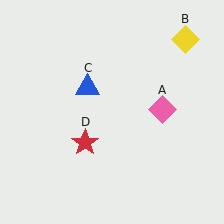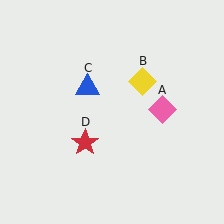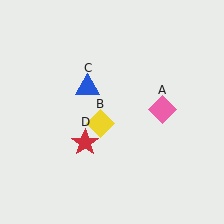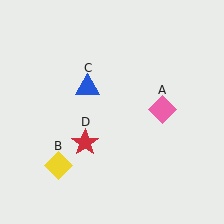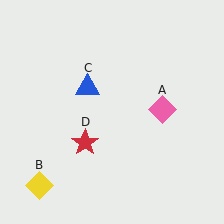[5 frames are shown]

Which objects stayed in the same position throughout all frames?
Pink diamond (object A) and blue triangle (object C) and red star (object D) remained stationary.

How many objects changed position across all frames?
1 object changed position: yellow diamond (object B).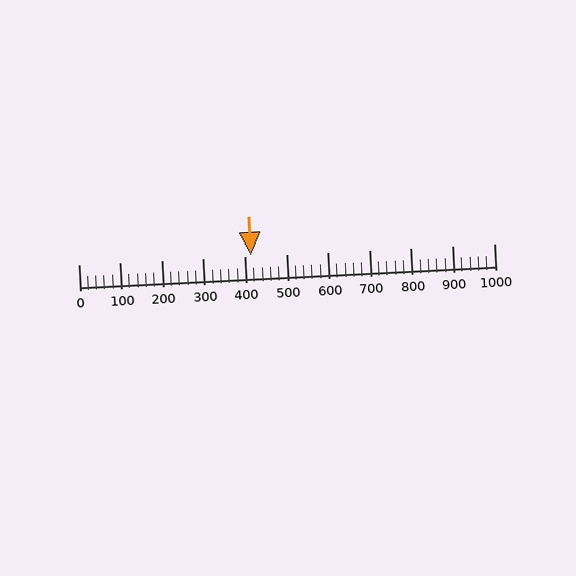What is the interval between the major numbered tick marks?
The major tick marks are spaced 100 units apart.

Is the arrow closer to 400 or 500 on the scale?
The arrow is closer to 400.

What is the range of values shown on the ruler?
The ruler shows values from 0 to 1000.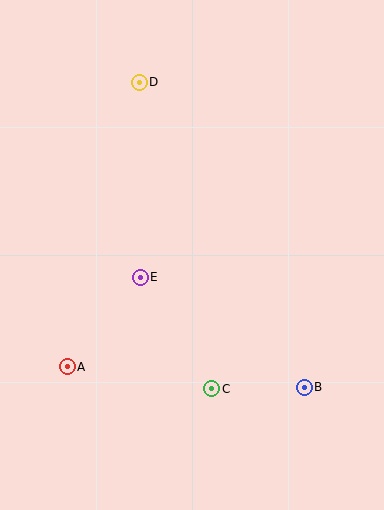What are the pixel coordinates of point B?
Point B is at (304, 387).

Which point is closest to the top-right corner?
Point D is closest to the top-right corner.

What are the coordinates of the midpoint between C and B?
The midpoint between C and B is at (258, 388).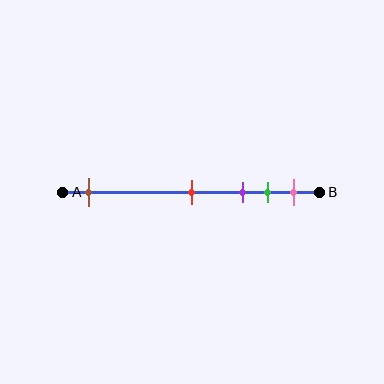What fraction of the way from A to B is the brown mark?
The brown mark is approximately 10% (0.1) of the way from A to B.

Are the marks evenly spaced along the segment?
No, the marks are not evenly spaced.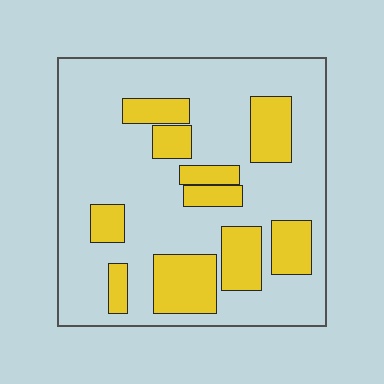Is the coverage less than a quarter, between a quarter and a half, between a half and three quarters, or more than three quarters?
Between a quarter and a half.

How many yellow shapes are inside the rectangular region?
10.